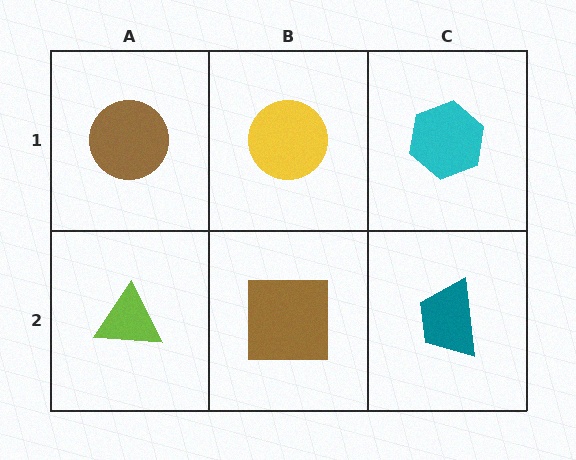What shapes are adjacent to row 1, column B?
A brown square (row 2, column B), a brown circle (row 1, column A), a cyan hexagon (row 1, column C).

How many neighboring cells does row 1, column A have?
2.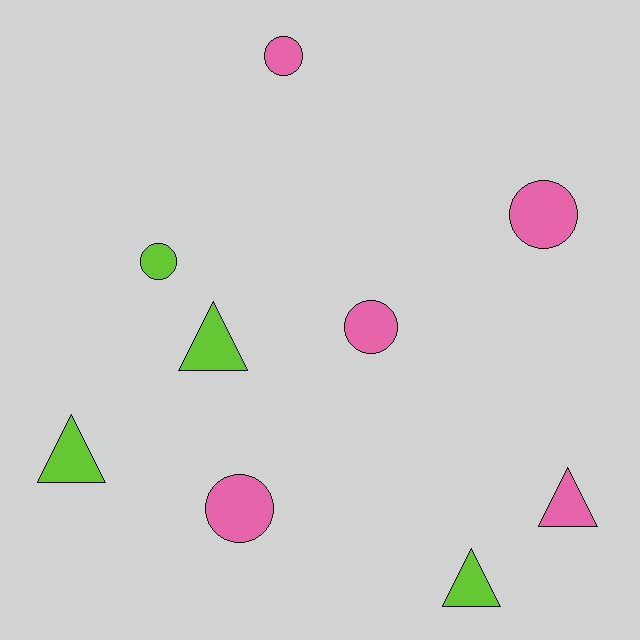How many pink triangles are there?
There is 1 pink triangle.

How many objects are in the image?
There are 9 objects.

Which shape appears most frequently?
Circle, with 5 objects.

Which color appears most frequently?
Pink, with 5 objects.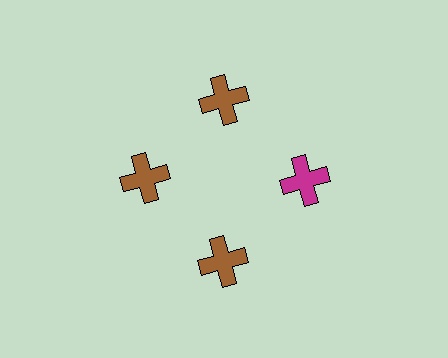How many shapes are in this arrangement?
There are 4 shapes arranged in a ring pattern.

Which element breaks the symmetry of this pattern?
The magenta cross at roughly the 3 o'clock position breaks the symmetry. All other shapes are brown crosses.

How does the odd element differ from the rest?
It has a different color: magenta instead of brown.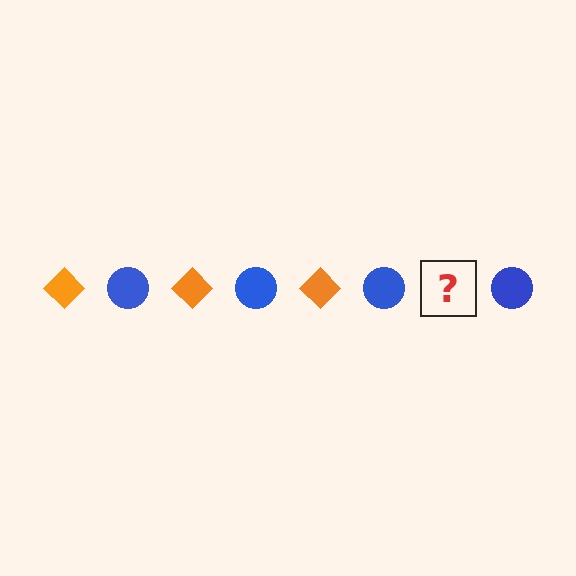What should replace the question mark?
The question mark should be replaced with an orange diamond.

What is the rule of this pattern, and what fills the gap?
The rule is that the pattern alternates between orange diamond and blue circle. The gap should be filled with an orange diamond.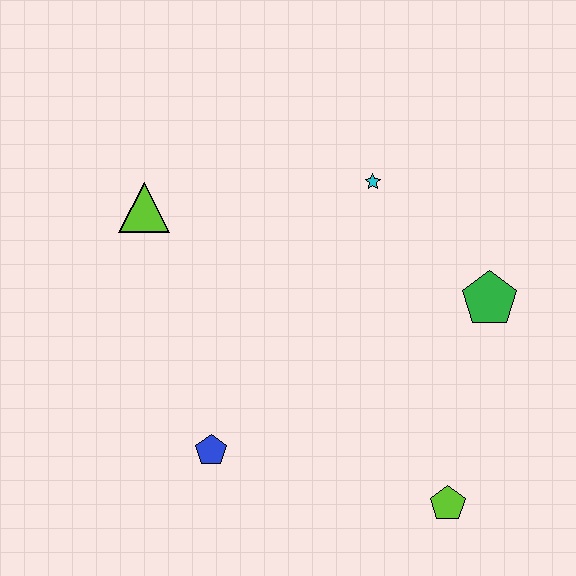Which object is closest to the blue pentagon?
The lime pentagon is closest to the blue pentagon.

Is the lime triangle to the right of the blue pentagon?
No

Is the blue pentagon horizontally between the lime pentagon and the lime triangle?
Yes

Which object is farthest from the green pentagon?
The lime triangle is farthest from the green pentagon.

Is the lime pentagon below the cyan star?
Yes